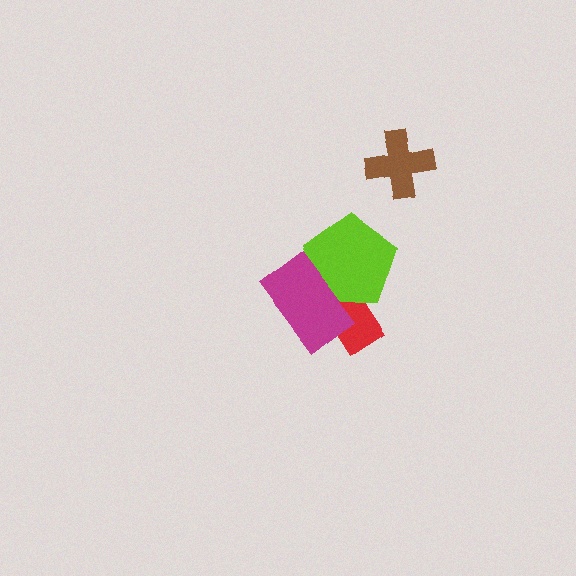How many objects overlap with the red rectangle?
2 objects overlap with the red rectangle.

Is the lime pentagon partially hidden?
Yes, it is partially covered by another shape.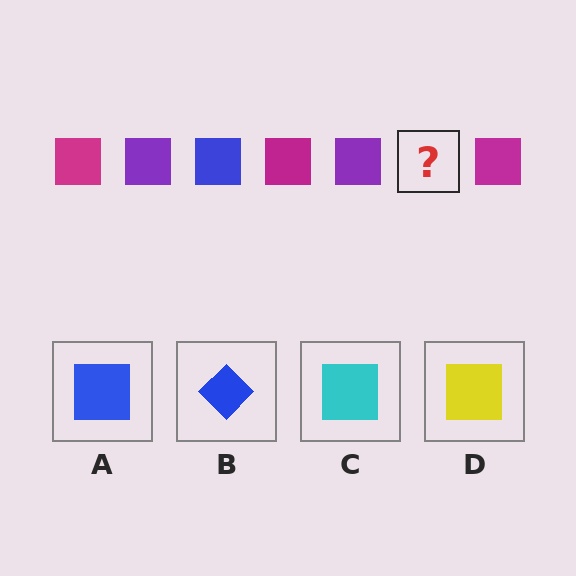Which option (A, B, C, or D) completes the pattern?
A.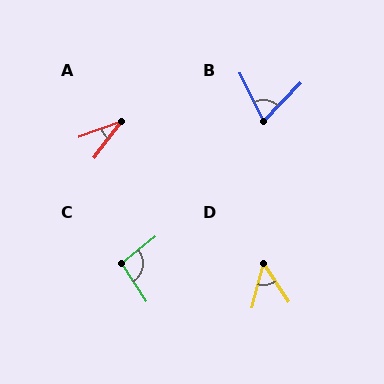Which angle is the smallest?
A, at approximately 34 degrees.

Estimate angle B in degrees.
Approximately 70 degrees.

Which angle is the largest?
C, at approximately 96 degrees.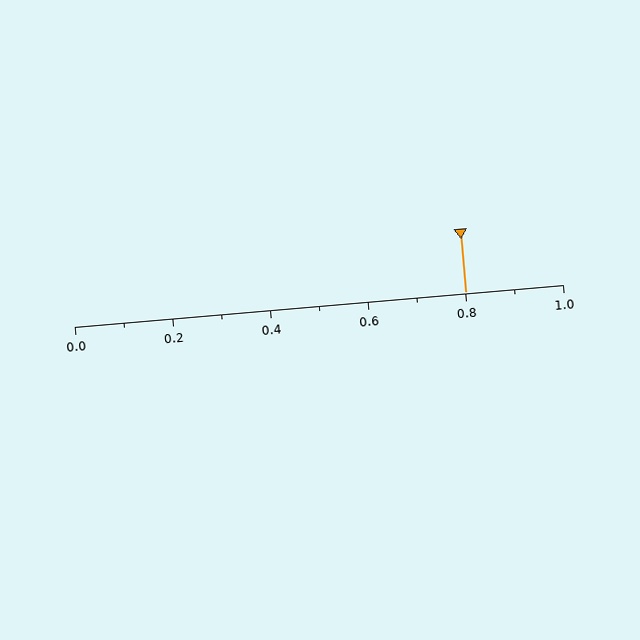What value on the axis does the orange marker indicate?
The marker indicates approximately 0.8.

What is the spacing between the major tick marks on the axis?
The major ticks are spaced 0.2 apart.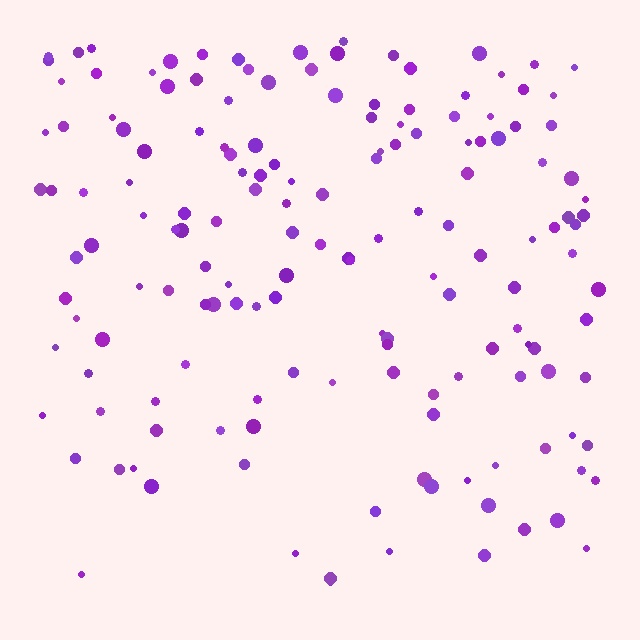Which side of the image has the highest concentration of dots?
The top.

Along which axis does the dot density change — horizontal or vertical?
Vertical.